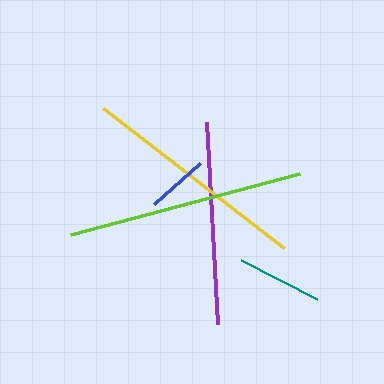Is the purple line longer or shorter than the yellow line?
The yellow line is longer than the purple line.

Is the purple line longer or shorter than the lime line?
The lime line is longer than the purple line.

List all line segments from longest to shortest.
From longest to shortest: lime, yellow, purple, teal, blue.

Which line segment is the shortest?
The blue line is the shortest at approximately 61 pixels.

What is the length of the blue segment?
The blue segment is approximately 61 pixels long.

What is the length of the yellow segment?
The yellow segment is approximately 229 pixels long.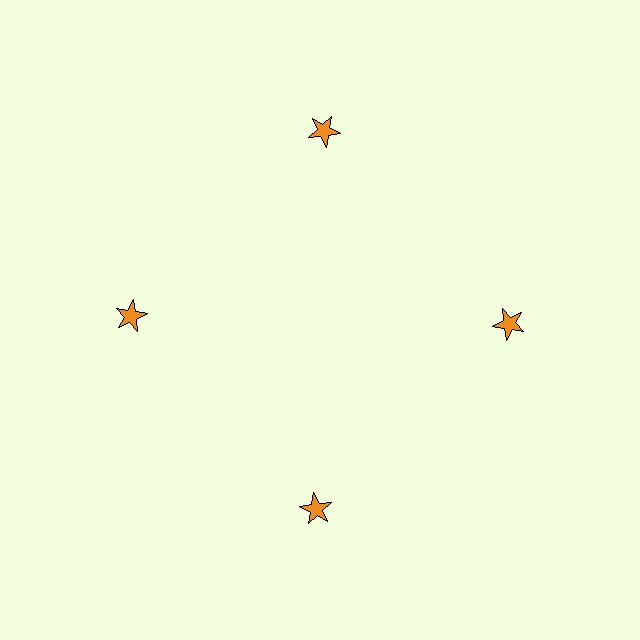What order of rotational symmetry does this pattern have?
This pattern has 4-fold rotational symmetry.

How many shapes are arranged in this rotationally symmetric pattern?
There are 4 shapes, arranged in 4 groups of 1.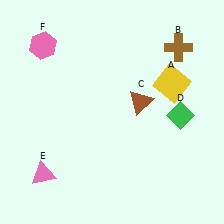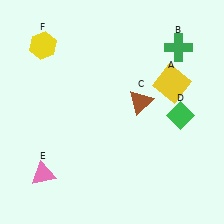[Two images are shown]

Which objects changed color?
B changed from brown to green. F changed from pink to yellow.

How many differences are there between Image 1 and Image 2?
There are 2 differences between the two images.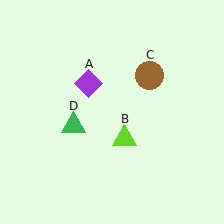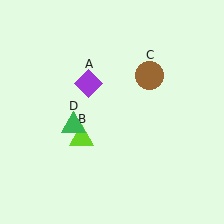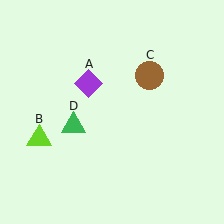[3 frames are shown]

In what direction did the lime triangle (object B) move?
The lime triangle (object B) moved left.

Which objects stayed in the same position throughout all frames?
Purple diamond (object A) and brown circle (object C) and green triangle (object D) remained stationary.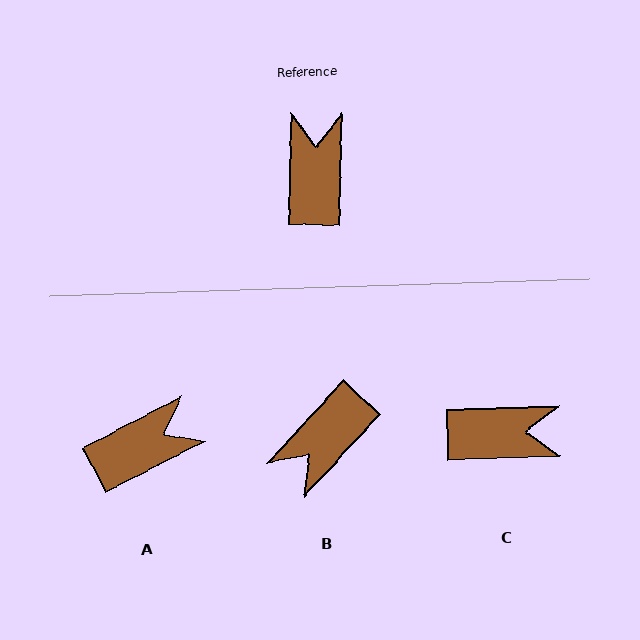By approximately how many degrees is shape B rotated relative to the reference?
Approximately 139 degrees counter-clockwise.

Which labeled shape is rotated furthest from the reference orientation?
B, about 139 degrees away.